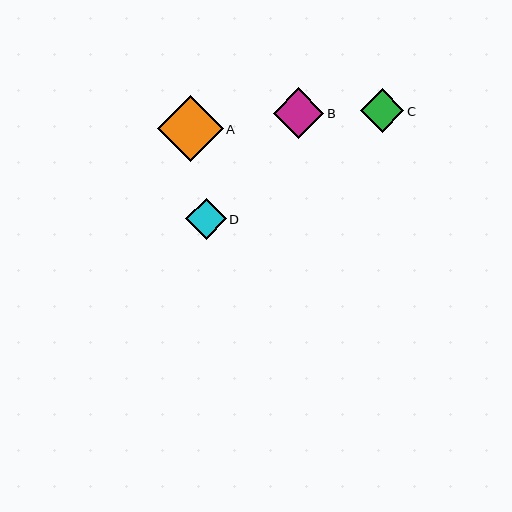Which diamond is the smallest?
Diamond D is the smallest with a size of approximately 41 pixels.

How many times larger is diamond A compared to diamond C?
Diamond A is approximately 1.5 times the size of diamond C.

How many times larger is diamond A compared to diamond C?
Diamond A is approximately 1.5 times the size of diamond C.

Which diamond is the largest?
Diamond A is the largest with a size of approximately 66 pixels.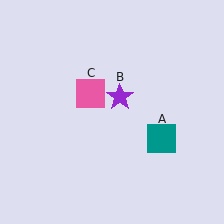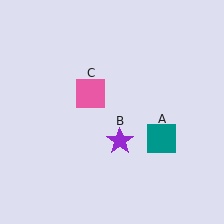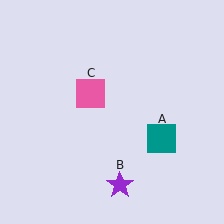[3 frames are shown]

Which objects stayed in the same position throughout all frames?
Teal square (object A) and pink square (object C) remained stationary.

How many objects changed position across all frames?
1 object changed position: purple star (object B).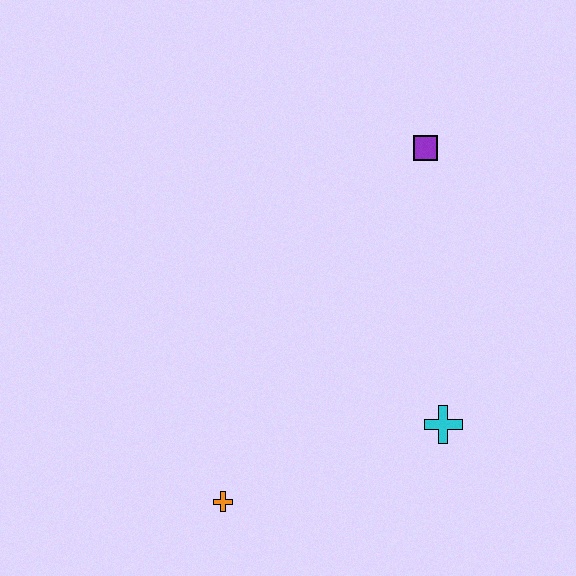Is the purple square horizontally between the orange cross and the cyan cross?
Yes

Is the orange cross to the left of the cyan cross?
Yes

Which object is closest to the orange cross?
The cyan cross is closest to the orange cross.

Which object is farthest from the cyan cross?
The purple square is farthest from the cyan cross.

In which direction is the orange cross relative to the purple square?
The orange cross is below the purple square.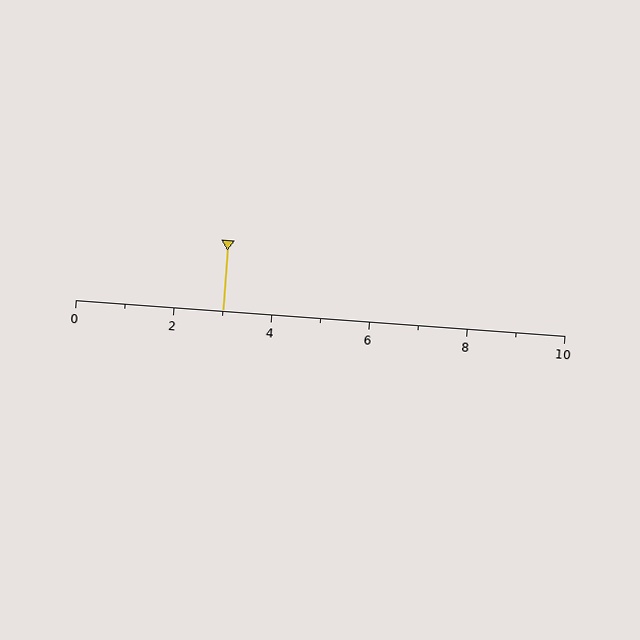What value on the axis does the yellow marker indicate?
The marker indicates approximately 3.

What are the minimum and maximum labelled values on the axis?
The axis runs from 0 to 10.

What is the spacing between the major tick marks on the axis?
The major ticks are spaced 2 apart.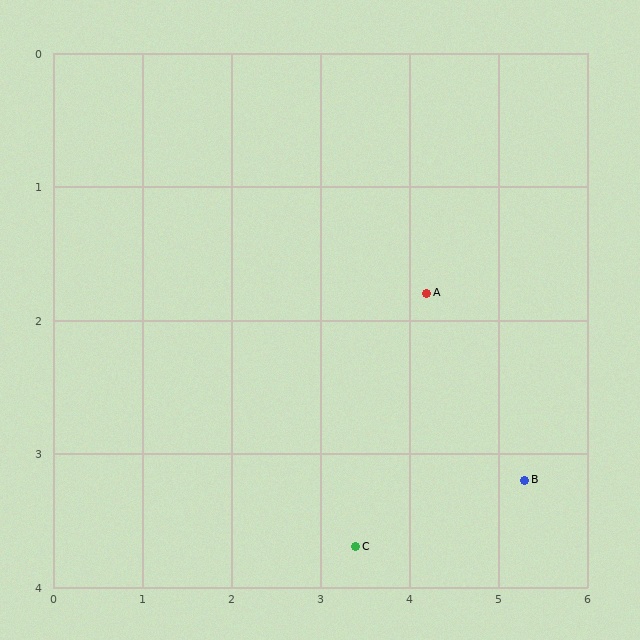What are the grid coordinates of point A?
Point A is at approximately (4.2, 1.8).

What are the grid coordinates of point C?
Point C is at approximately (3.4, 3.7).